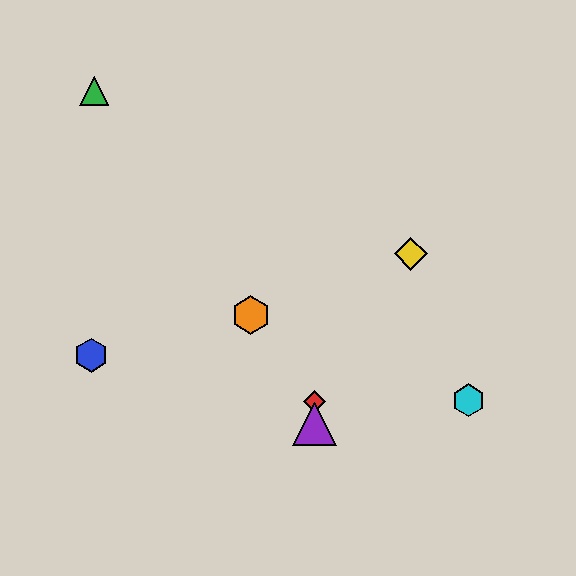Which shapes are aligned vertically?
The red diamond, the purple triangle are aligned vertically.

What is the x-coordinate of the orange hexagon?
The orange hexagon is at x≈251.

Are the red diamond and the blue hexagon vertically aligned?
No, the red diamond is at x≈314 and the blue hexagon is at x≈91.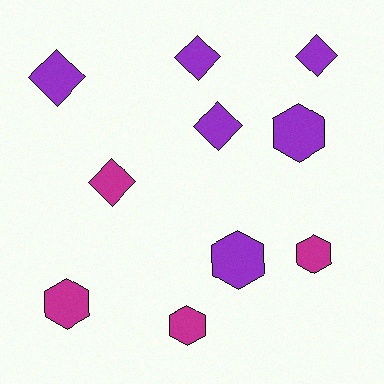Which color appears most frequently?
Purple, with 6 objects.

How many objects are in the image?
There are 10 objects.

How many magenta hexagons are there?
There are 3 magenta hexagons.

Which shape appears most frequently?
Hexagon, with 5 objects.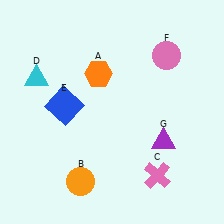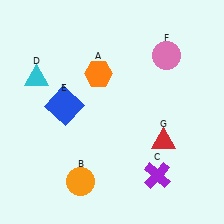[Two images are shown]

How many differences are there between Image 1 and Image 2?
There are 2 differences between the two images.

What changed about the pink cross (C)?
In Image 1, C is pink. In Image 2, it changed to purple.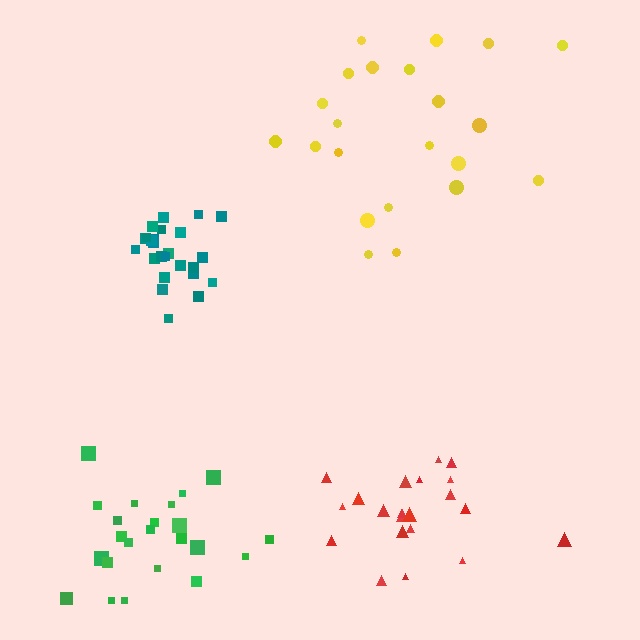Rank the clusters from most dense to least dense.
teal, red, green, yellow.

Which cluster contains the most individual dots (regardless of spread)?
Teal (25).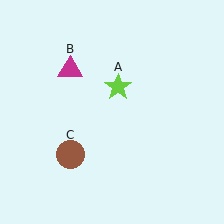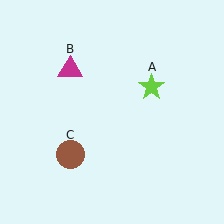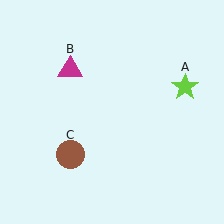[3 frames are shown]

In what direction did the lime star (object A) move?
The lime star (object A) moved right.